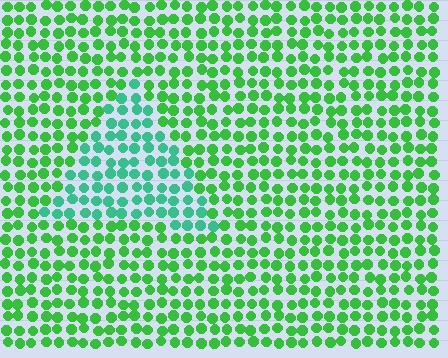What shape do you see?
I see a triangle.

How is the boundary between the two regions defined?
The boundary is defined purely by a slight shift in hue (about 35 degrees). Spacing, size, and orientation are identical on both sides.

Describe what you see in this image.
The image is filled with small green elements in a uniform arrangement. A triangle-shaped region is visible where the elements are tinted to a slightly different hue, forming a subtle color boundary.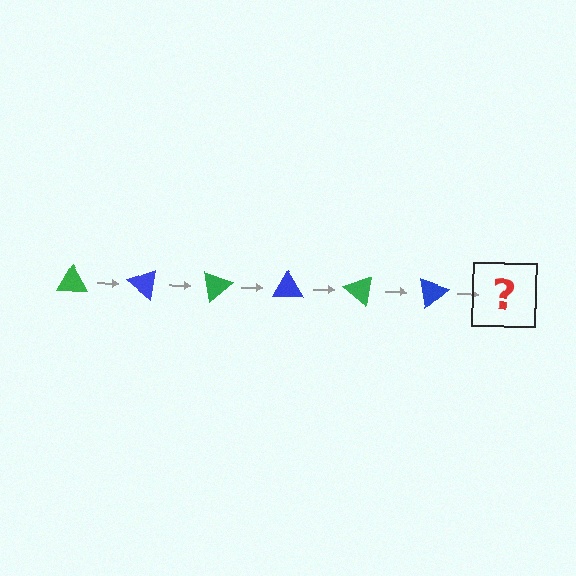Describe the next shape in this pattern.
It should be a green triangle, rotated 240 degrees from the start.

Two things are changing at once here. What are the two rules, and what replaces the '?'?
The two rules are that it rotates 40 degrees each step and the color cycles through green and blue. The '?' should be a green triangle, rotated 240 degrees from the start.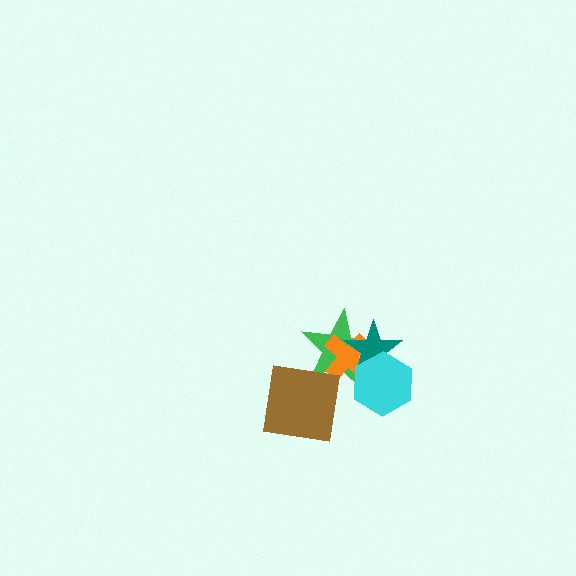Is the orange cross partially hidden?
Yes, it is partially covered by another shape.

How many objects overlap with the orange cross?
3 objects overlap with the orange cross.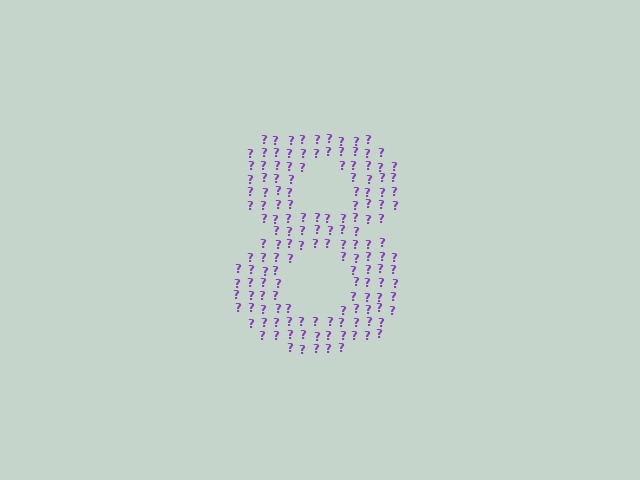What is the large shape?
The large shape is the digit 8.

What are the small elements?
The small elements are question marks.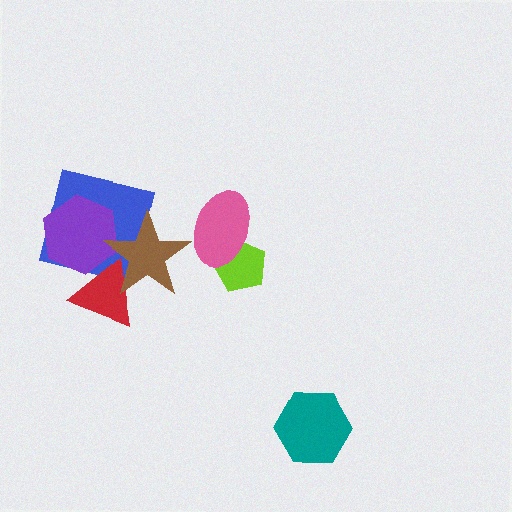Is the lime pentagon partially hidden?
Yes, it is partially covered by another shape.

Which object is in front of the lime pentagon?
The pink ellipse is in front of the lime pentagon.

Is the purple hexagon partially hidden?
Yes, it is partially covered by another shape.